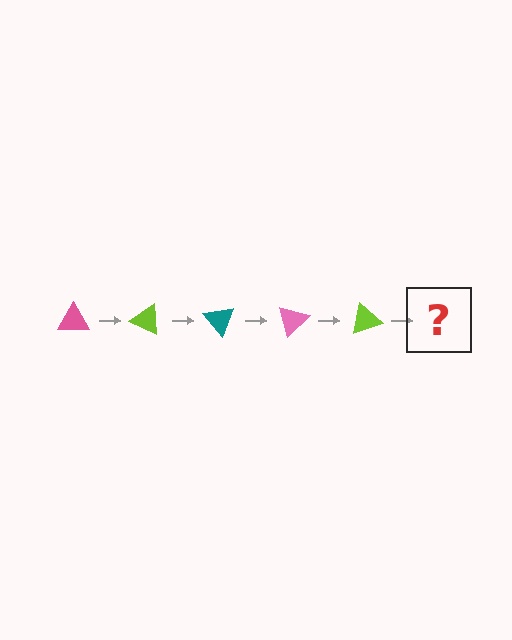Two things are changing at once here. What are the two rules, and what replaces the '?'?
The two rules are that it rotates 25 degrees each step and the color cycles through pink, lime, and teal. The '?' should be a teal triangle, rotated 125 degrees from the start.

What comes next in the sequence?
The next element should be a teal triangle, rotated 125 degrees from the start.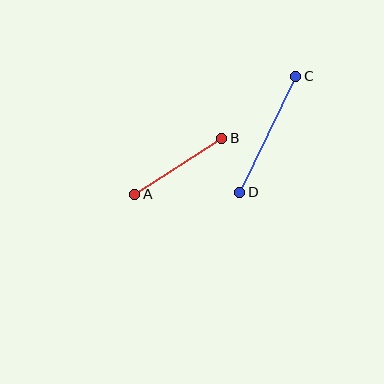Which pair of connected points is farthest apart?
Points C and D are farthest apart.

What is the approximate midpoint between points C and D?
The midpoint is at approximately (268, 134) pixels.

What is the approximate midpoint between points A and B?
The midpoint is at approximately (178, 166) pixels.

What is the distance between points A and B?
The distance is approximately 103 pixels.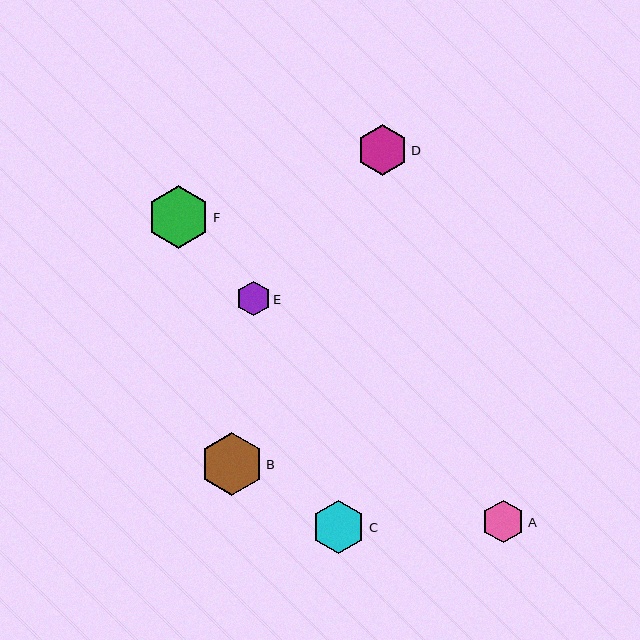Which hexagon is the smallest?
Hexagon E is the smallest with a size of approximately 34 pixels.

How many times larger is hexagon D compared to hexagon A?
Hexagon D is approximately 1.2 times the size of hexagon A.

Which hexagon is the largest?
Hexagon B is the largest with a size of approximately 63 pixels.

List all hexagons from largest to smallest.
From largest to smallest: B, F, C, D, A, E.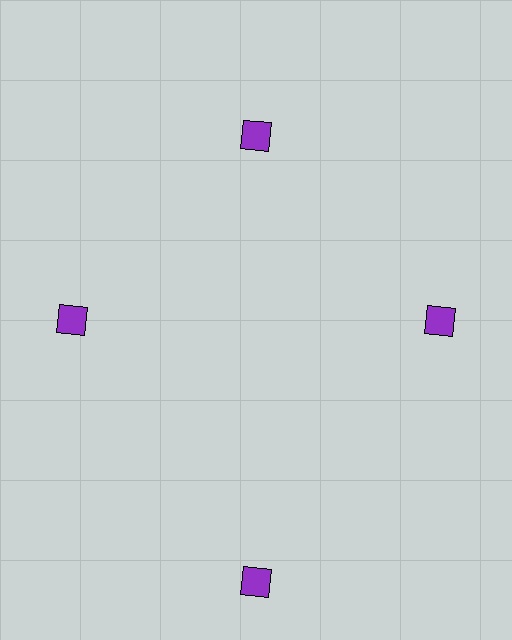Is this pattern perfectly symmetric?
No. The 4 purple diamonds are arranged in a ring, but one element near the 6 o'clock position is pushed outward from the center, breaking the 4-fold rotational symmetry.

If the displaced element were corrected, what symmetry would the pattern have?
It would have 4-fold rotational symmetry — the pattern would map onto itself every 90 degrees.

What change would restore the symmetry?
The symmetry would be restored by moving it inward, back onto the ring so that all 4 diamonds sit at equal angles and equal distance from the center.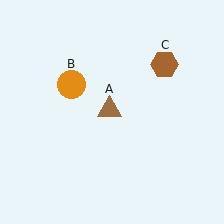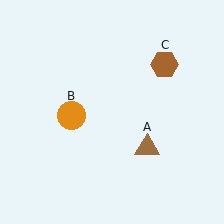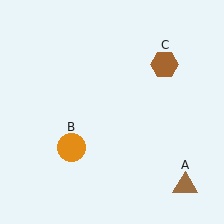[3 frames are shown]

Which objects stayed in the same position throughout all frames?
Brown hexagon (object C) remained stationary.